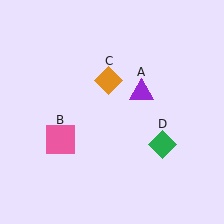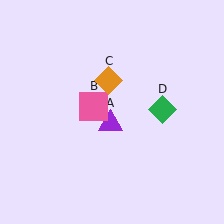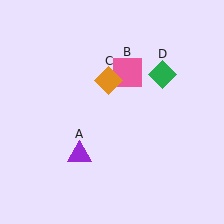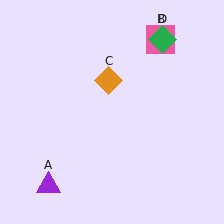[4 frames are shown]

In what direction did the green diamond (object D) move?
The green diamond (object D) moved up.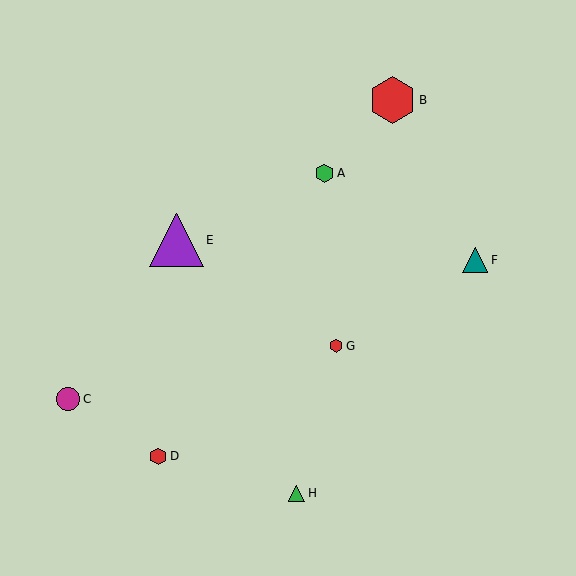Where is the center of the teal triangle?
The center of the teal triangle is at (475, 260).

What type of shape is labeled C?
Shape C is a magenta circle.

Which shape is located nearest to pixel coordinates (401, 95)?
The red hexagon (labeled B) at (392, 100) is nearest to that location.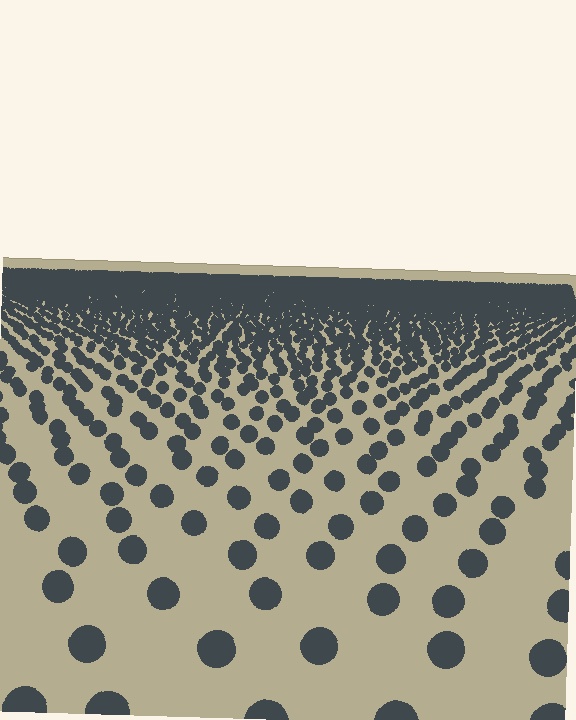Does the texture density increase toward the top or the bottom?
Density increases toward the top.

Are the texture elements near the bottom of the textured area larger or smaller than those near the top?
Larger. Near the bottom, elements are closer to the viewer and appear at a bigger on-screen size.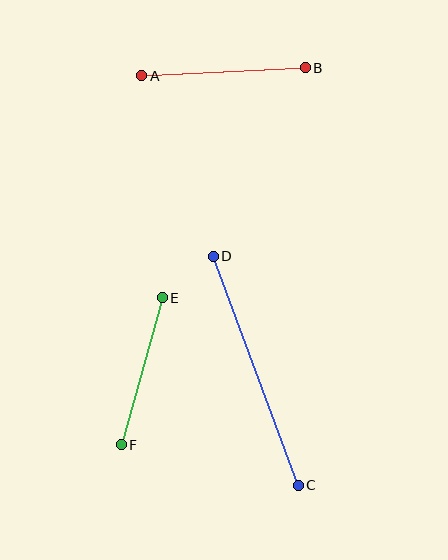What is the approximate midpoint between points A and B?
The midpoint is at approximately (224, 72) pixels.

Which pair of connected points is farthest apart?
Points C and D are farthest apart.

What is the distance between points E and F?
The distance is approximately 153 pixels.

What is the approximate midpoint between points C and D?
The midpoint is at approximately (256, 371) pixels.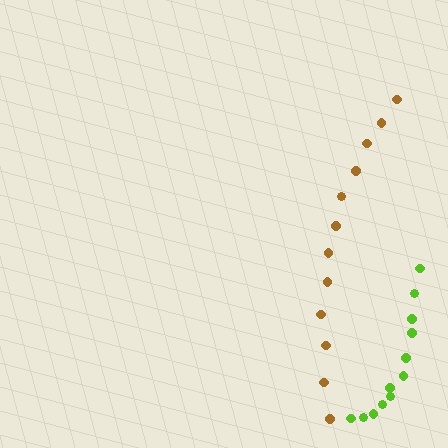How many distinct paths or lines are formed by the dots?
There are 2 distinct paths.